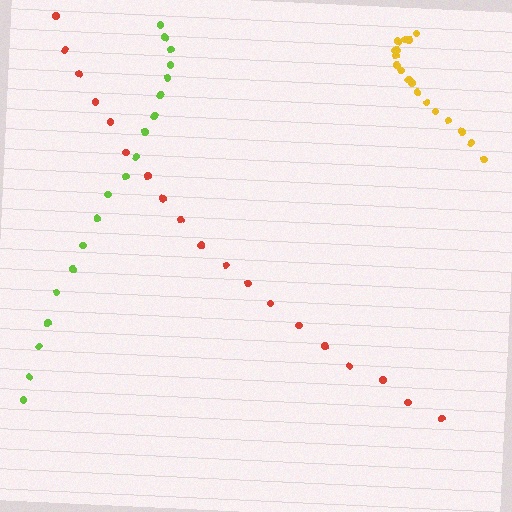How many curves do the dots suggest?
There are 3 distinct paths.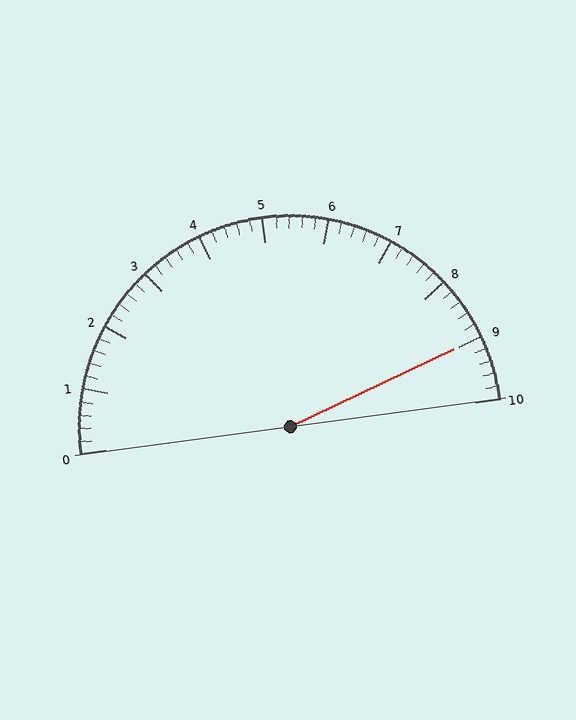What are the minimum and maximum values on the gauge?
The gauge ranges from 0 to 10.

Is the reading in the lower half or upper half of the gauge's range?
The reading is in the upper half of the range (0 to 10).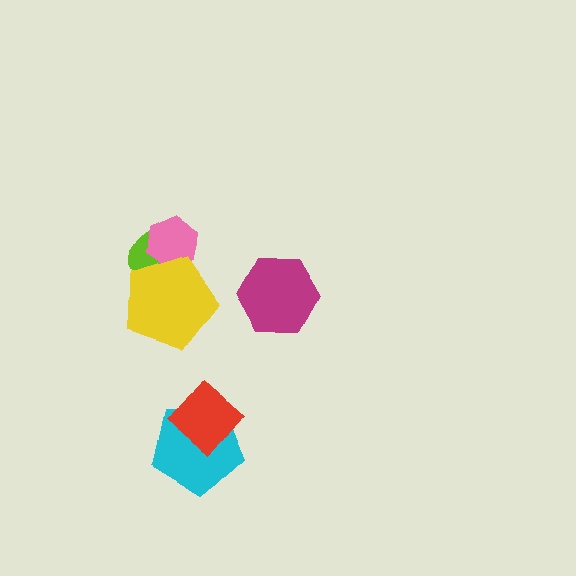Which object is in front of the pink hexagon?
The yellow pentagon is in front of the pink hexagon.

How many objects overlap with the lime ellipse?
2 objects overlap with the lime ellipse.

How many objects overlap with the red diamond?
1 object overlaps with the red diamond.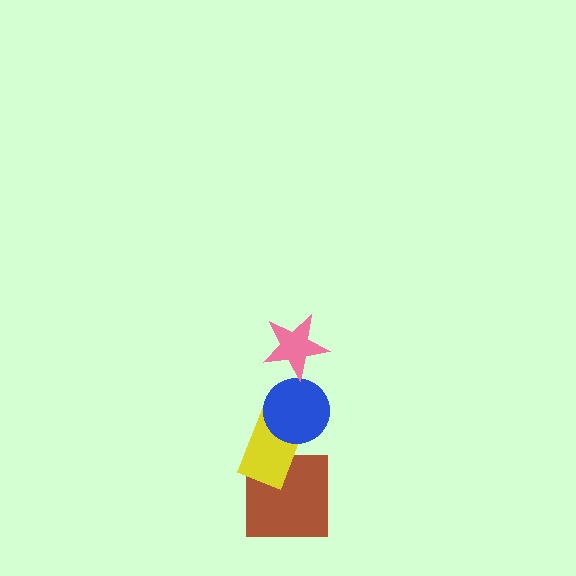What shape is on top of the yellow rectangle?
The blue circle is on top of the yellow rectangle.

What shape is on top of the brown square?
The yellow rectangle is on top of the brown square.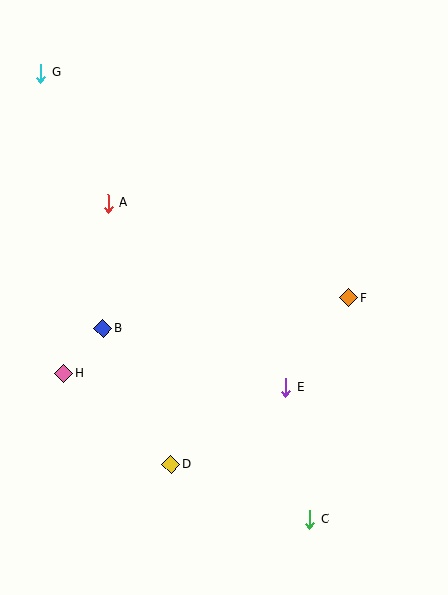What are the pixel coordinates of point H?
Point H is at (64, 374).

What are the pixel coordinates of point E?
Point E is at (286, 387).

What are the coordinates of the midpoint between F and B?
The midpoint between F and B is at (226, 313).